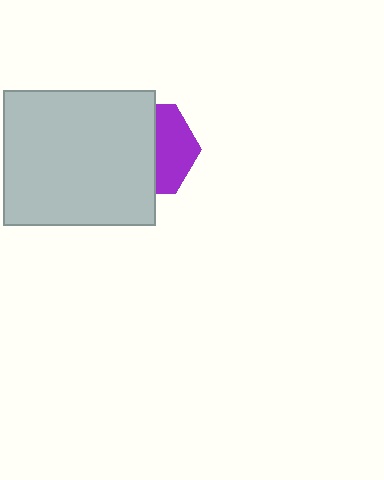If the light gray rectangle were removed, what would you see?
You would see the complete purple hexagon.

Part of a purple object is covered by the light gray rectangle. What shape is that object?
It is a hexagon.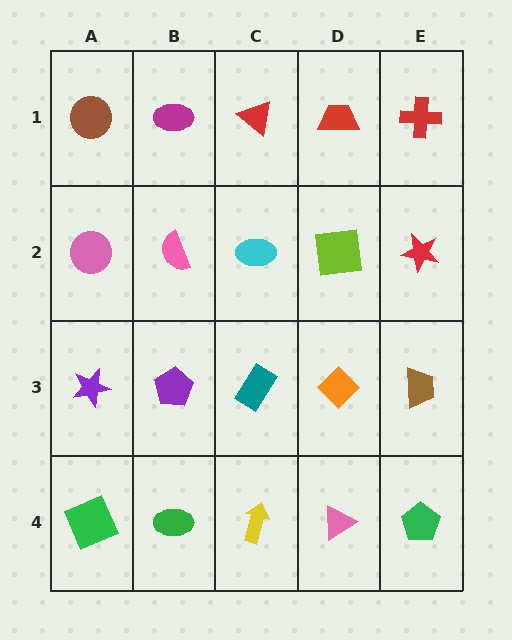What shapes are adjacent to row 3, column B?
A pink semicircle (row 2, column B), a green ellipse (row 4, column B), a purple star (row 3, column A), a teal rectangle (row 3, column C).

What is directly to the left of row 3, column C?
A purple pentagon.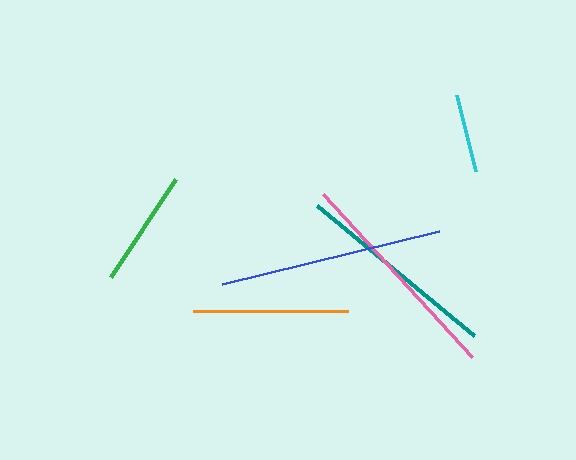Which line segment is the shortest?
The cyan line is the shortest at approximately 78 pixels.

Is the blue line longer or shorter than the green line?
The blue line is longer than the green line.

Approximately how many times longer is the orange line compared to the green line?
The orange line is approximately 1.3 times the length of the green line.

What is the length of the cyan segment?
The cyan segment is approximately 78 pixels long.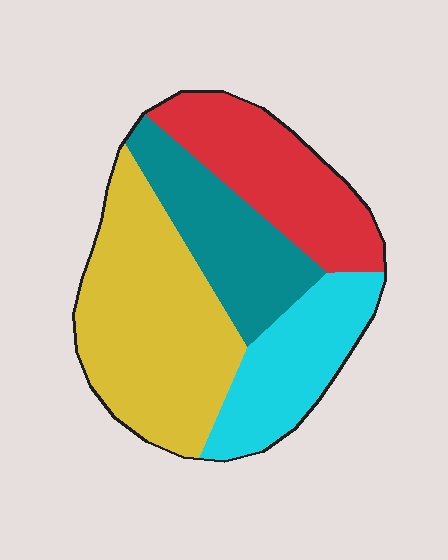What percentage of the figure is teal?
Teal takes up about one fifth (1/5) of the figure.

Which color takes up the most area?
Yellow, at roughly 35%.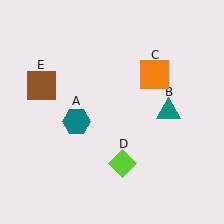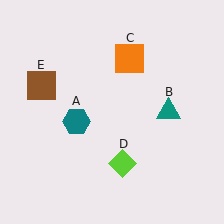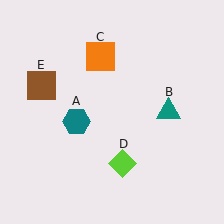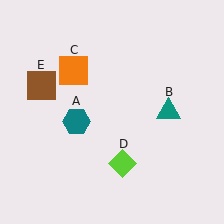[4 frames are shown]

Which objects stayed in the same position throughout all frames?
Teal hexagon (object A) and teal triangle (object B) and lime diamond (object D) and brown square (object E) remained stationary.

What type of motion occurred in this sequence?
The orange square (object C) rotated counterclockwise around the center of the scene.